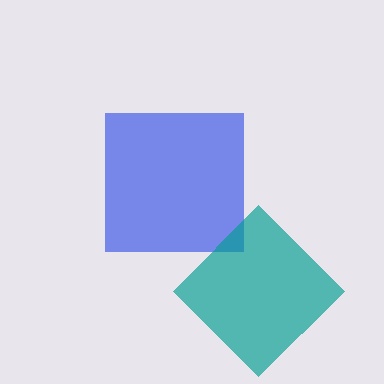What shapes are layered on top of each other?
The layered shapes are: a blue square, a teal diamond.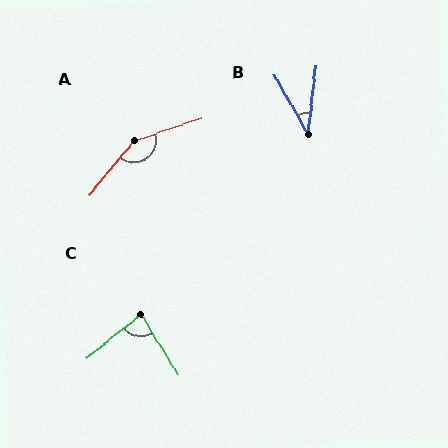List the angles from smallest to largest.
B (36°), C (82°), A (148°).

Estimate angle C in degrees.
Approximately 82 degrees.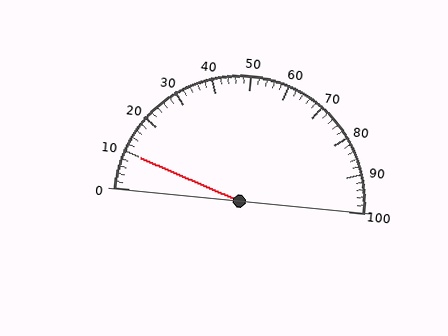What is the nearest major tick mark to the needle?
The nearest major tick mark is 10.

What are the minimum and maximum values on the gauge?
The gauge ranges from 0 to 100.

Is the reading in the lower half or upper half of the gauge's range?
The reading is in the lower half of the range (0 to 100).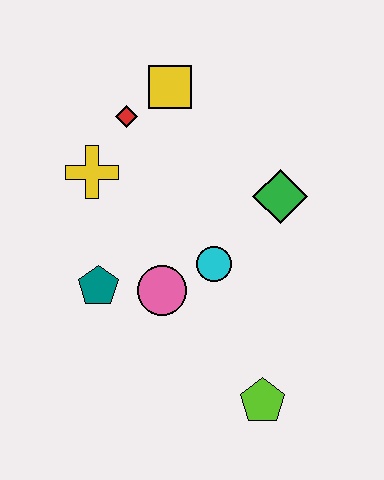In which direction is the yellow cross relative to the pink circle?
The yellow cross is above the pink circle.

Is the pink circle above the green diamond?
No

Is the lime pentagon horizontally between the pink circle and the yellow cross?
No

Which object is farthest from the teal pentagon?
The yellow square is farthest from the teal pentagon.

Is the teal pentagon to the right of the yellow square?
No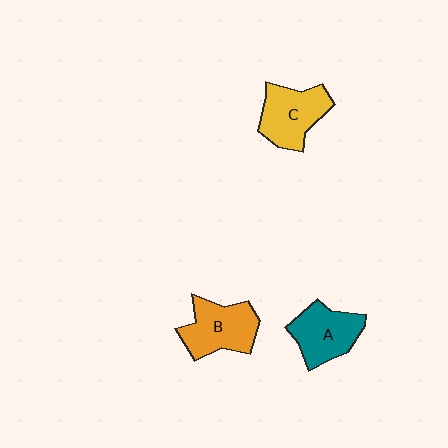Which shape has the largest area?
Shape B (orange).